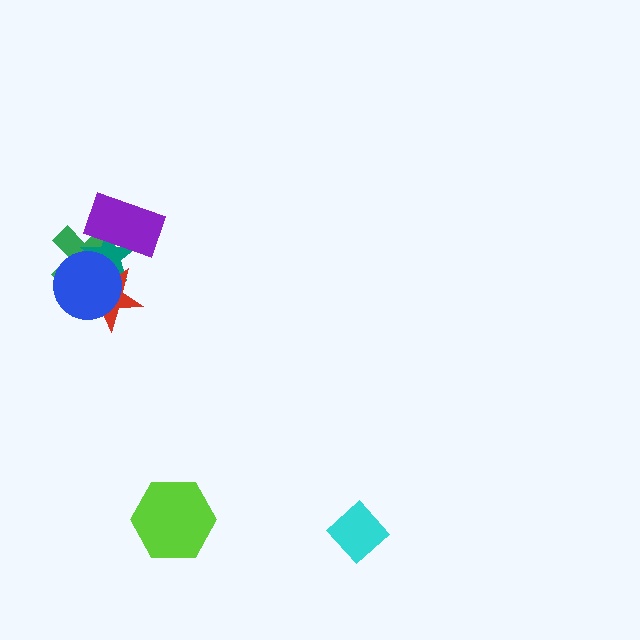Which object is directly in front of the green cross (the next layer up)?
The teal star is directly in front of the green cross.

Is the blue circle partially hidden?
No, no other shape covers it.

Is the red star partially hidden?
Yes, it is partially covered by another shape.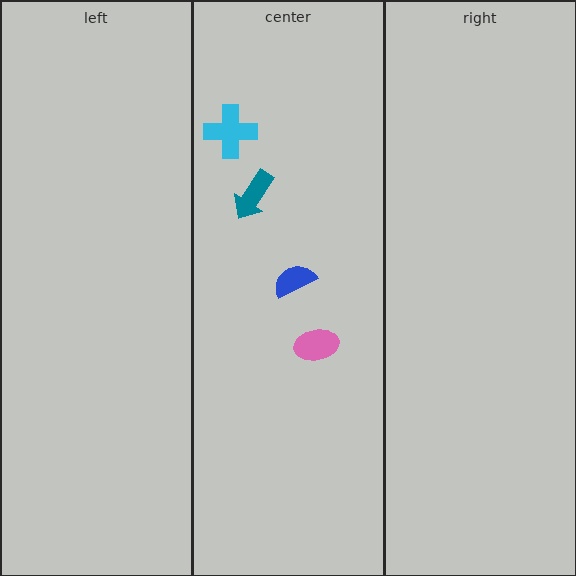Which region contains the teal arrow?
The center region.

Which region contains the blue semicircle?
The center region.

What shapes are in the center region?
The blue semicircle, the pink ellipse, the teal arrow, the cyan cross.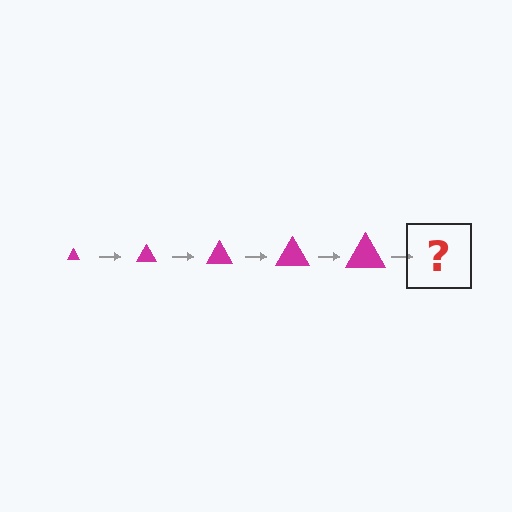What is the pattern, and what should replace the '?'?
The pattern is that the triangle gets progressively larger each step. The '?' should be a magenta triangle, larger than the previous one.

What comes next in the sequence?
The next element should be a magenta triangle, larger than the previous one.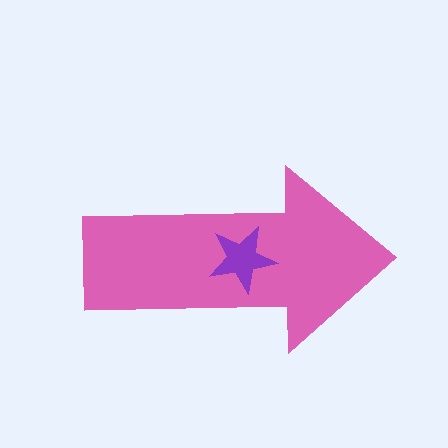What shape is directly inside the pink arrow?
The purple star.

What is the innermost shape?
The purple star.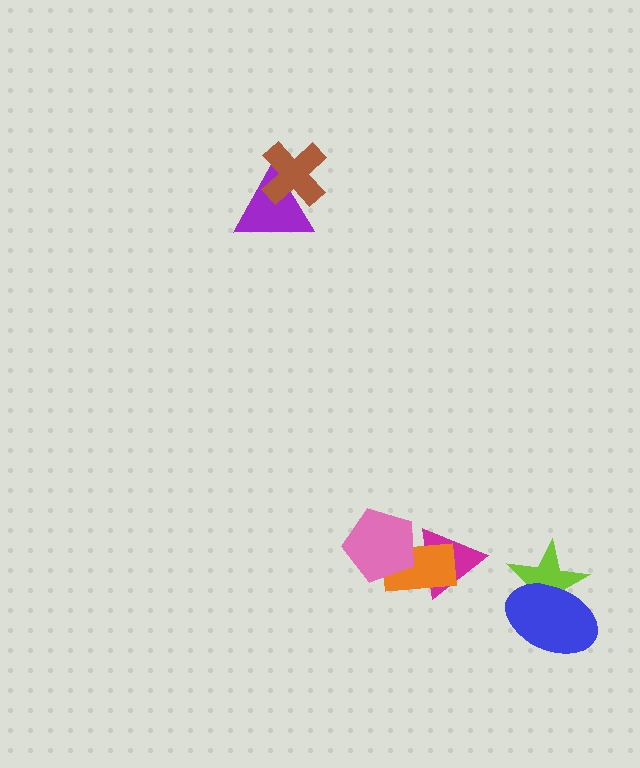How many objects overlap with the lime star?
1 object overlaps with the lime star.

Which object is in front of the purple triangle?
The brown cross is in front of the purple triangle.